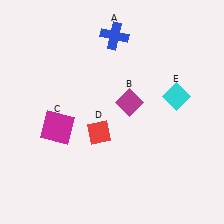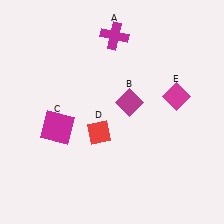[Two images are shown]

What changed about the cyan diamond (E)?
In Image 1, E is cyan. In Image 2, it changed to magenta.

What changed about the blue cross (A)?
In Image 1, A is blue. In Image 2, it changed to magenta.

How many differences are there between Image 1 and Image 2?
There are 2 differences between the two images.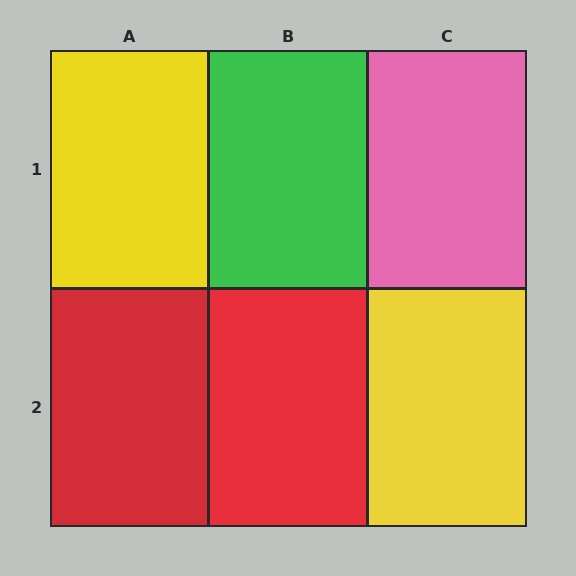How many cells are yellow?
2 cells are yellow.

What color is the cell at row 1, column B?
Green.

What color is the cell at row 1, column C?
Pink.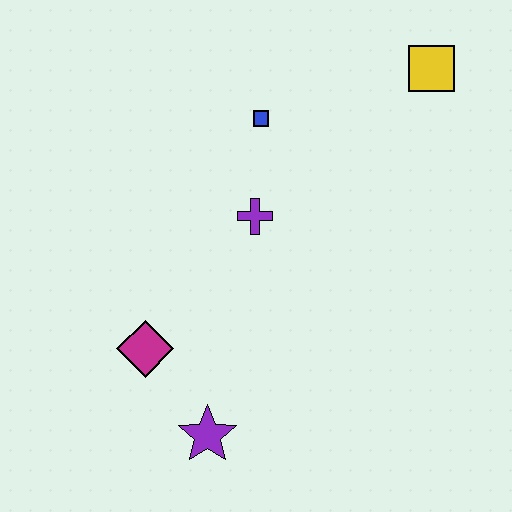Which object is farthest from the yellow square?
The purple star is farthest from the yellow square.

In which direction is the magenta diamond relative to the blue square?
The magenta diamond is below the blue square.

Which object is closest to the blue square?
The purple cross is closest to the blue square.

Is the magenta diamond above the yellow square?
No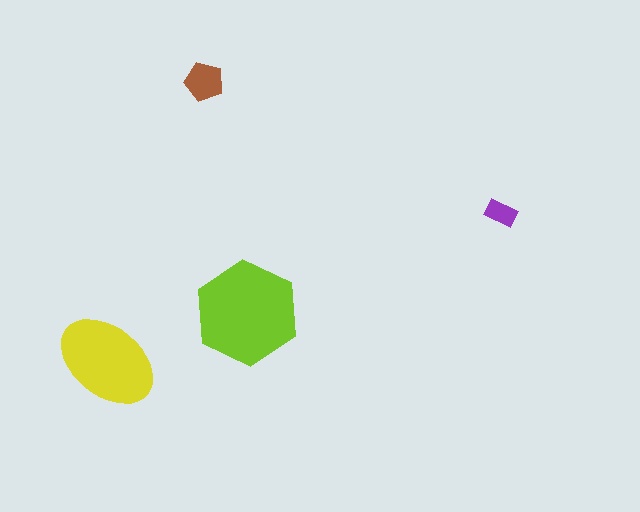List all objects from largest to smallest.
The lime hexagon, the yellow ellipse, the brown pentagon, the purple rectangle.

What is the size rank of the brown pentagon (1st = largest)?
3rd.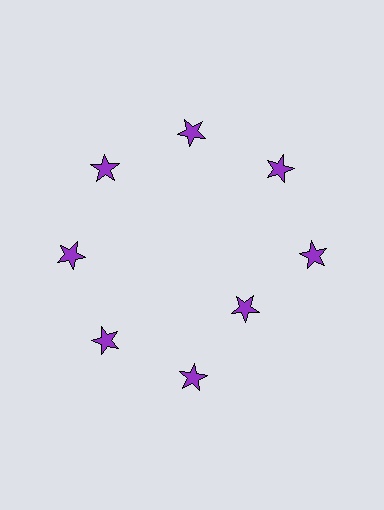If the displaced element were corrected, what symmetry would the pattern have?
It would have 8-fold rotational symmetry — the pattern would map onto itself every 45 degrees.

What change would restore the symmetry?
The symmetry would be restored by moving it outward, back onto the ring so that all 8 stars sit at equal angles and equal distance from the center.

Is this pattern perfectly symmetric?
No. The 8 purple stars are arranged in a ring, but one element near the 4 o'clock position is pulled inward toward the center, breaking the 8-fold rotational symmetry.